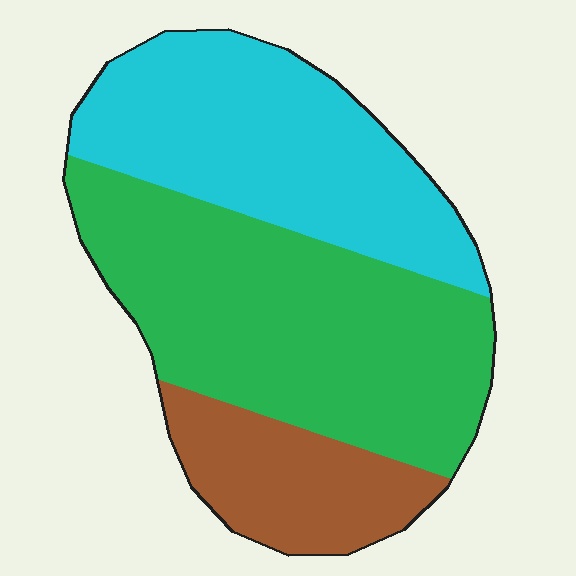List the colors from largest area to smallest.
From largest to smallest: green, cyan, brown.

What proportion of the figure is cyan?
Cyan covers 36% of the figure.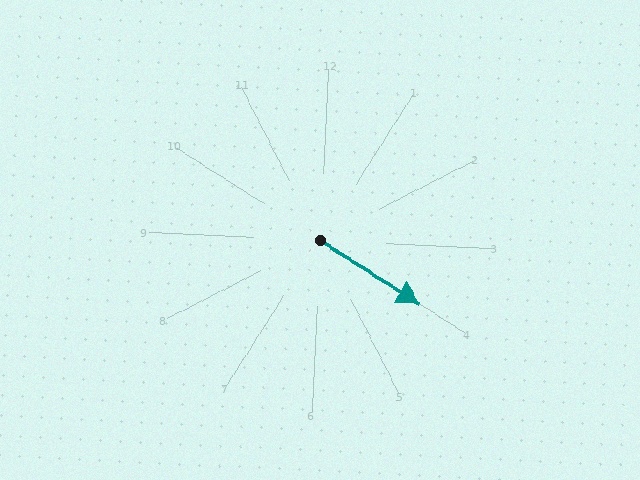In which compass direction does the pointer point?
Southeast.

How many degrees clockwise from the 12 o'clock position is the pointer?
Approximately 120 degrees.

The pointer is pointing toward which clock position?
Roughly 4 o'clock.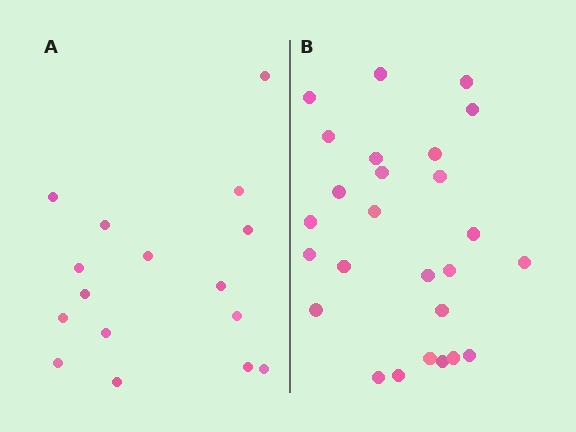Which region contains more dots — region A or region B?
Region B (the right region) has more dots.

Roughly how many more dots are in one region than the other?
Region B has roughly 10 or so more dots than region A.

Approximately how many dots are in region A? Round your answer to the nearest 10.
About 20 dots. (The exact count is 16, which rounds to 20.)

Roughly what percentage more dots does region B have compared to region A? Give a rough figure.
About 60% more.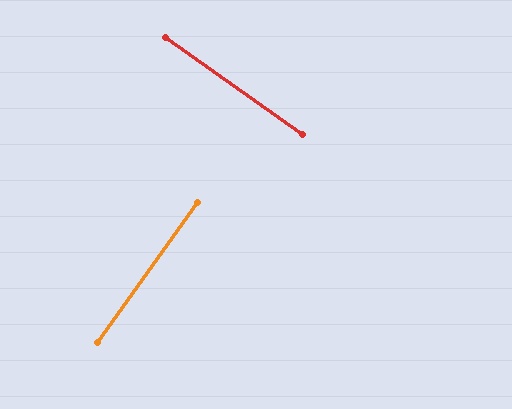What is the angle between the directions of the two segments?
Approximately 90 degrees.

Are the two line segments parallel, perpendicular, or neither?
Perpendicular — they meet at approximately 90°.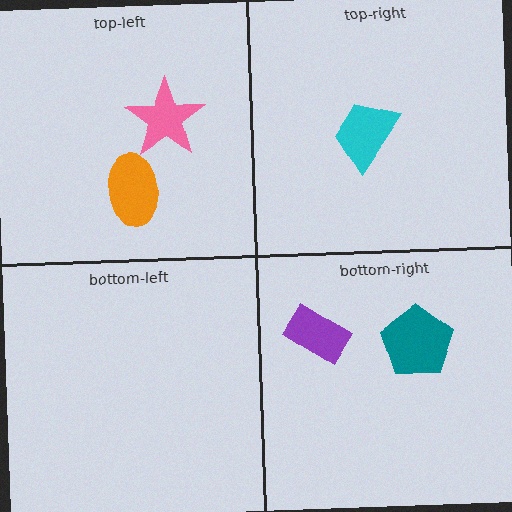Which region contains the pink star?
The top-left region.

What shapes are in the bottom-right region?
The purple rectangle, the teal pentagon.